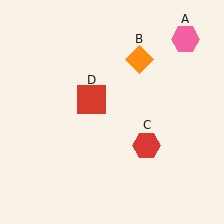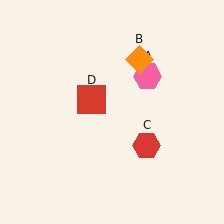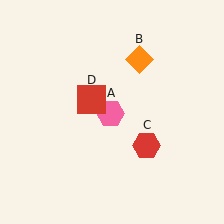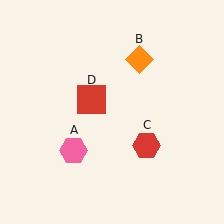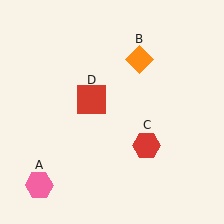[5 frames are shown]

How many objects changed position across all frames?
1 object changed position: pink hexagon (object A).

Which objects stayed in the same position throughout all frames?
Orange diamond (object B) and red hexagon (object C) and red square (object D) remained stationary.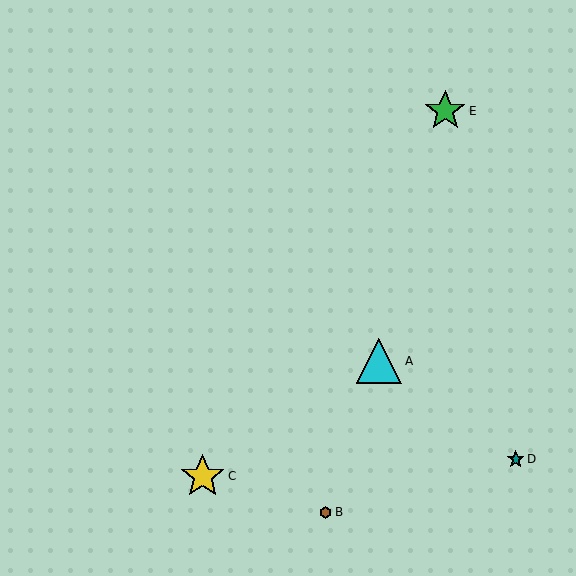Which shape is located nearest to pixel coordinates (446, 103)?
The green star (labeled E) at (445, 111) is nearest to that location.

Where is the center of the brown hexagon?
The center of the brown hexagon is at (326, 512).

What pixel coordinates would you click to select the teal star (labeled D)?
Click at (516, 459) to select the teal star D.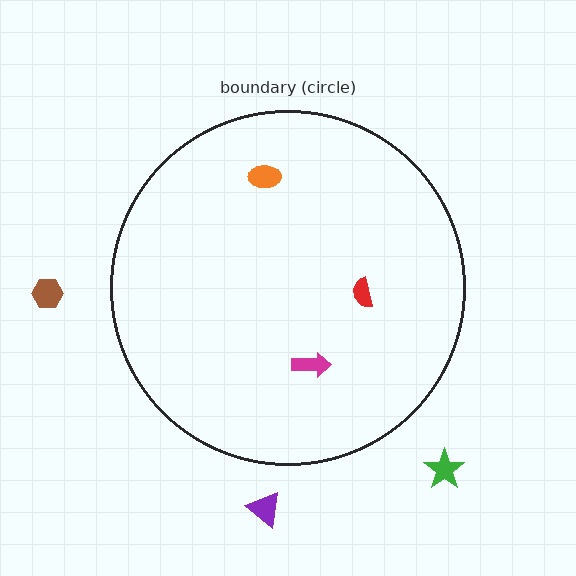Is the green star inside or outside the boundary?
Outside.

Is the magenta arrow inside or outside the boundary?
Inside.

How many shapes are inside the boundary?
3 inside, 3 outside.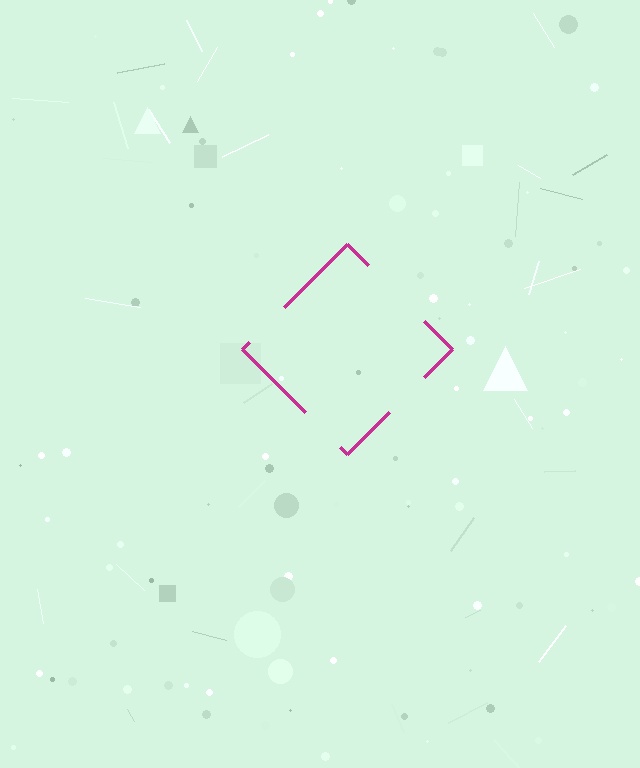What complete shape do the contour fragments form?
The contour fragments form a diamond.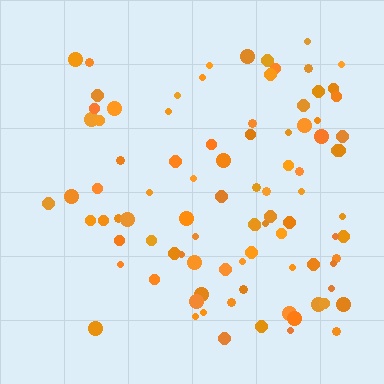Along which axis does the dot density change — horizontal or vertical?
Horizontal.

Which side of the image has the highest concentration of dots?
The right.